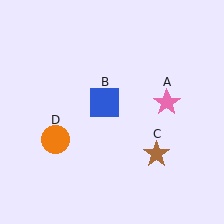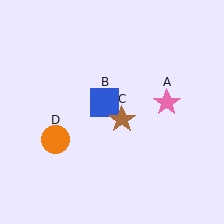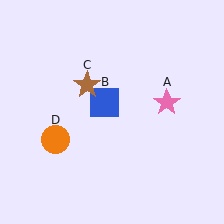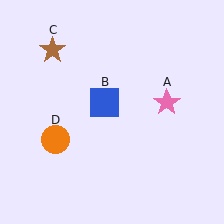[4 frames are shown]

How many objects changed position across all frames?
1 object changed position: brown star (object C).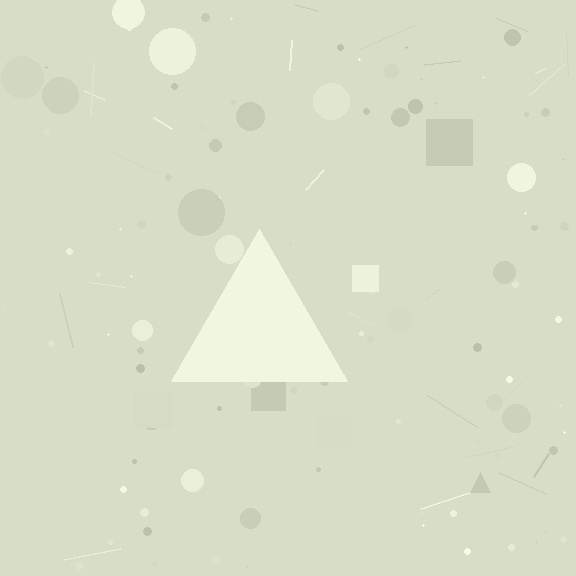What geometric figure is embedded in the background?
A triangle is embedded in the background.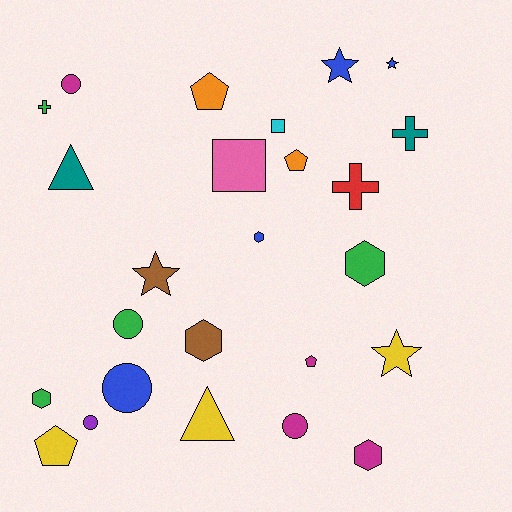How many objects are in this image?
There are 25 objects.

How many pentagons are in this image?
There are 4 pentagons.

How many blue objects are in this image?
There are 4 blue objects.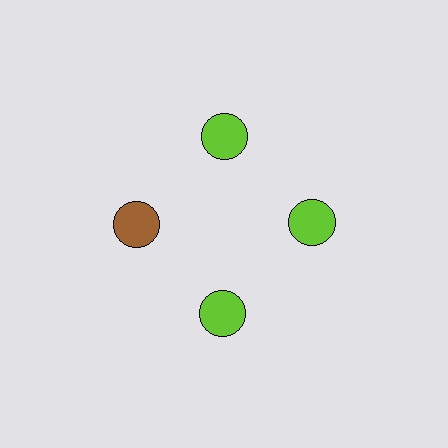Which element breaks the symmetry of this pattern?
The brown circle at roughly the 9 o'clock position breaks the symmetry. All other shapes are lime circles.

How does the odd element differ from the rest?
It has a different color: brown instead of lime.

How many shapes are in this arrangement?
There are 4 shapes arranged in a ring pattern.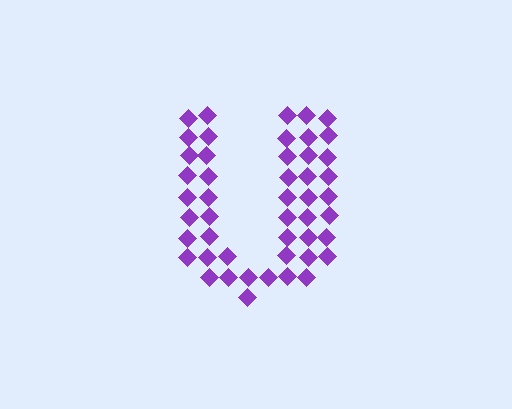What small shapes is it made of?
It is made of small diamonds.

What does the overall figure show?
The overall figure shows the letter U.